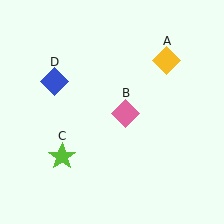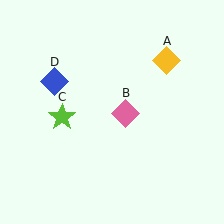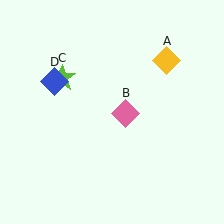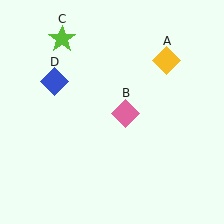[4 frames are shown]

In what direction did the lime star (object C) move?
The lime star (object C) moved up.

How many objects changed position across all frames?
1 object changed position: lime star (object C).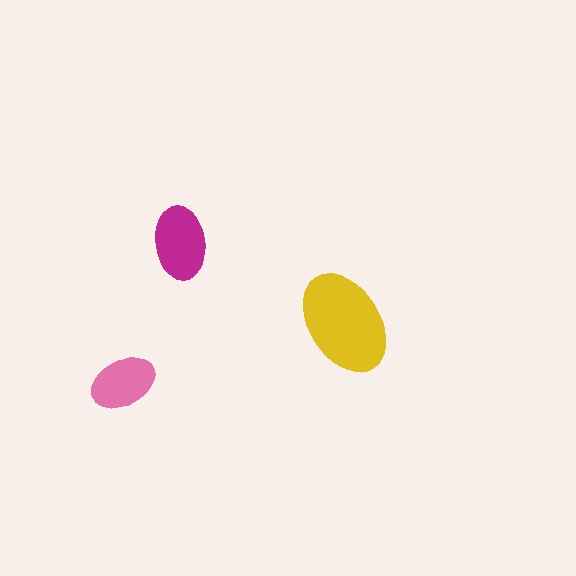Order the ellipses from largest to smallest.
the yellow one, the magenta one, the pink one.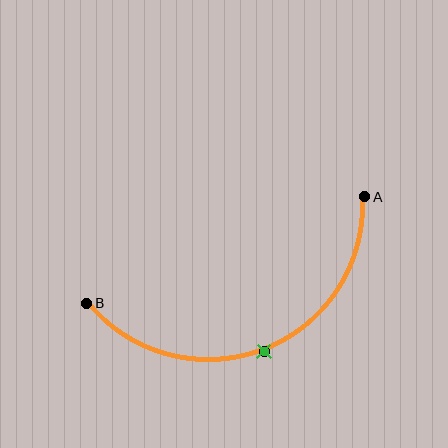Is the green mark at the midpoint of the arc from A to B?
Yes. The green mark lies on the arc at equal arc-length from both A and B — it is the arc midpoint.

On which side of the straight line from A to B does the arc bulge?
The arc bulges below the straight line connecting A and B.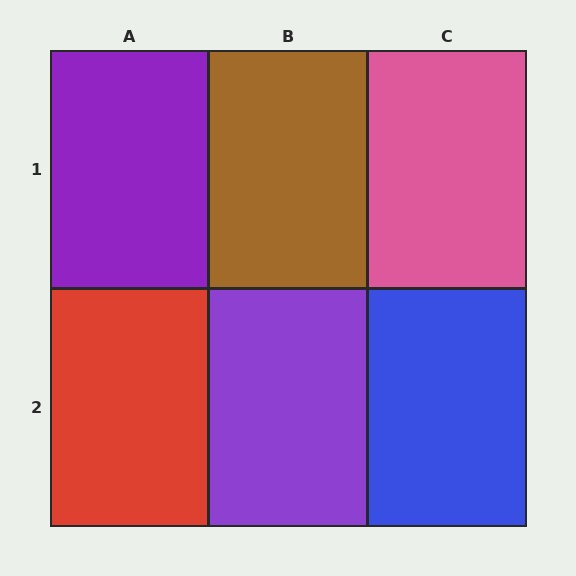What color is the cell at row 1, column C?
Pink.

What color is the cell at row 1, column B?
Brown.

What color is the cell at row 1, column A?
Purple.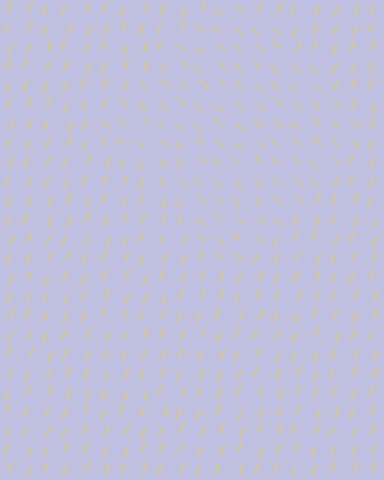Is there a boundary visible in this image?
Yes, there is a texture boundary formed by a change in line orientation.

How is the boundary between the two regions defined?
The boundary is defined purely by a change in line orientation (approximately 70 degrees difference). All lines are the same color and thickness.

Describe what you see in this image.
The image is filled with small yellow line segments. A diamond region in the image has lines oriented differently from the surrounding lines, creating a visible texture boundary.